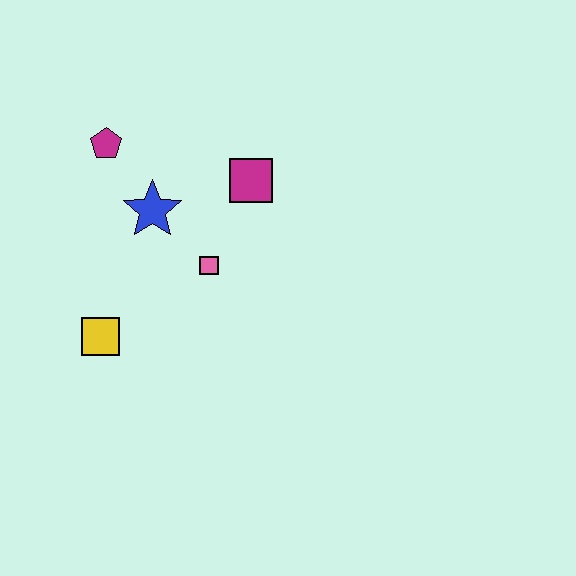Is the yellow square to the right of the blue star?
No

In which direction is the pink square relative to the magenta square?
The pink square is below the magenta square.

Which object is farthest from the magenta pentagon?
The yellow square is farthest from the magenta pentagon.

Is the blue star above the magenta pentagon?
No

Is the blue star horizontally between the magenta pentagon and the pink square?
Yes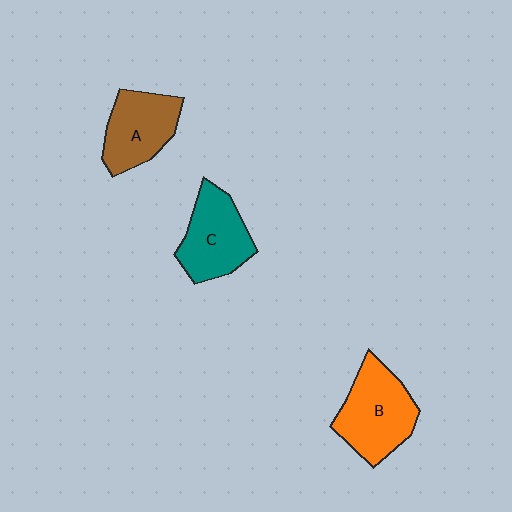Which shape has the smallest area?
Shape A (brown).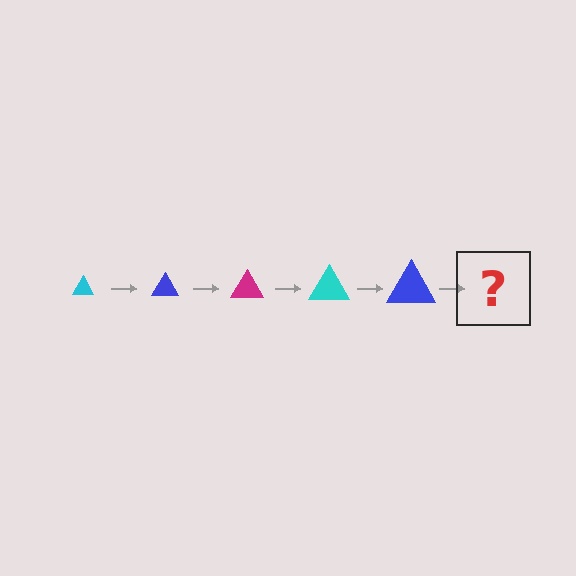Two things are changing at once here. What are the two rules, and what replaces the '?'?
The two rules are that the triangle grows larger each step and the color cycles through cyan, blue, and magenta. The '?' should be a magenta triangle, larger than the previous one.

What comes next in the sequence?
The next element should be a magenta triangle, larger than the previous one.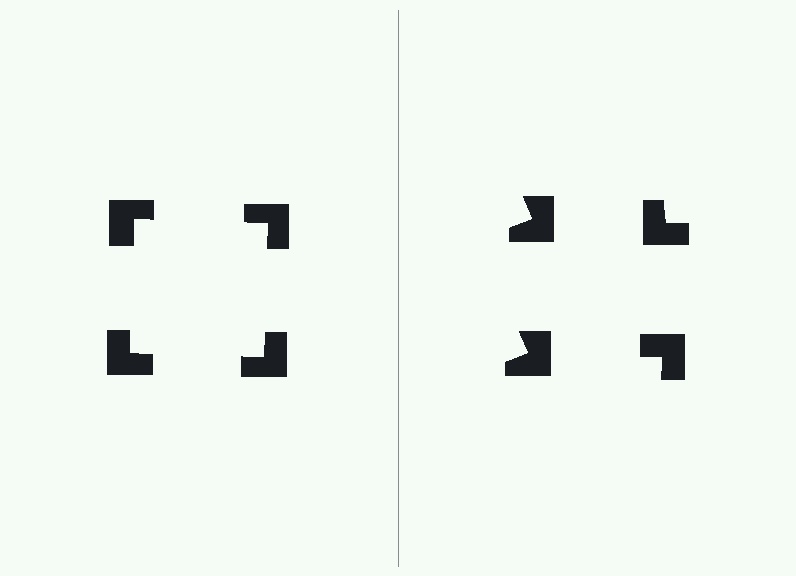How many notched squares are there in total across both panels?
8 — 4 on each side.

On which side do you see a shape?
An illusory square appears on the left side. On the right side the wedge cuts are rotated, so no coherent shape forms.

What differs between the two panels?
The notched squares are positioned identically on both sides; only the wedge orientations differ. On the left they align to a square; on the right they are misaligned.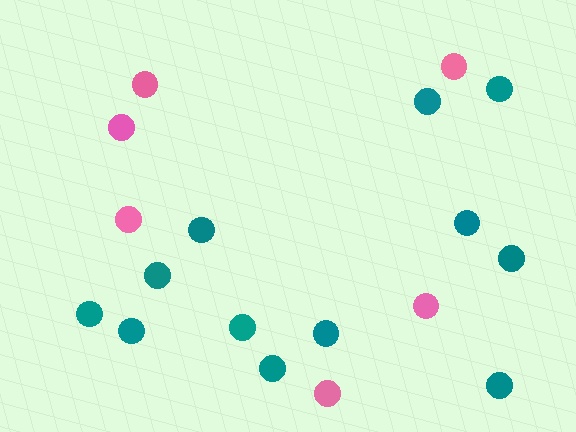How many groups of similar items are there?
There are 2 groups: one group of pink circles (6) and one group of teal circles (12).